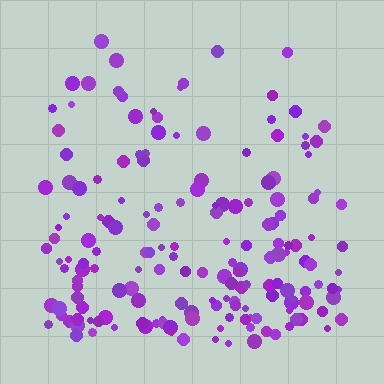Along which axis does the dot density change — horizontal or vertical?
Vertical.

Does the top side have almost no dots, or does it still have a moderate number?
Still a moderate number, just noticeably fewer than the bottom.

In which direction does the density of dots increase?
From top to bottom, with the bottom side densest.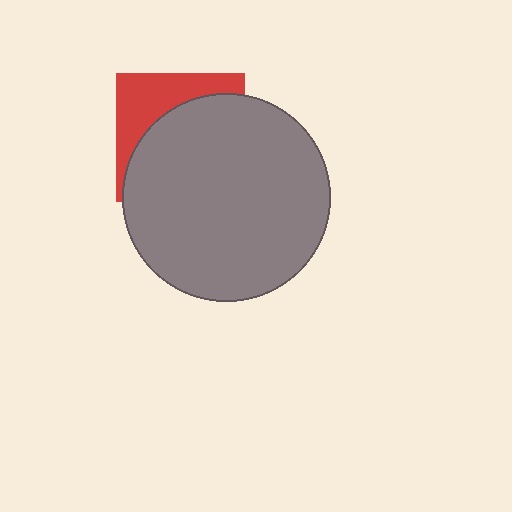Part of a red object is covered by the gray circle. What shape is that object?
It is a square.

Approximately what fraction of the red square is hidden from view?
Roughly 66% of the red square is hidden behind the gray circle.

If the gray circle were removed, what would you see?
You would see the complete red square.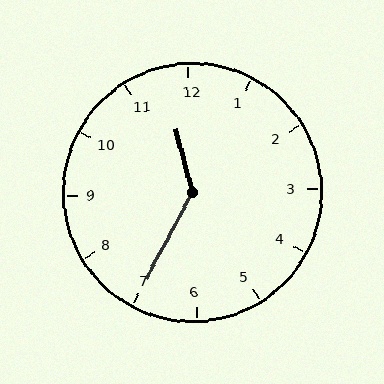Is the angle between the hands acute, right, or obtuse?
It is obtuse.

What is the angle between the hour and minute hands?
Approximately 138 degrees.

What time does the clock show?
11:35.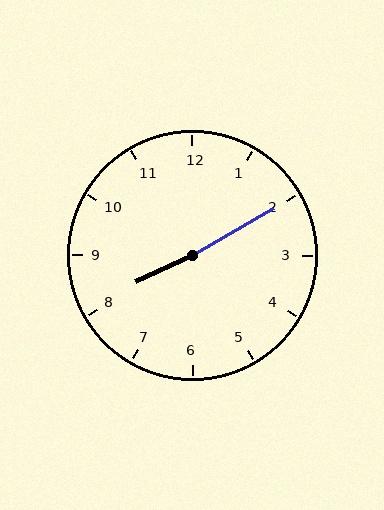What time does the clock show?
8:10.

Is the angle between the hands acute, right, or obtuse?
It is obtuse.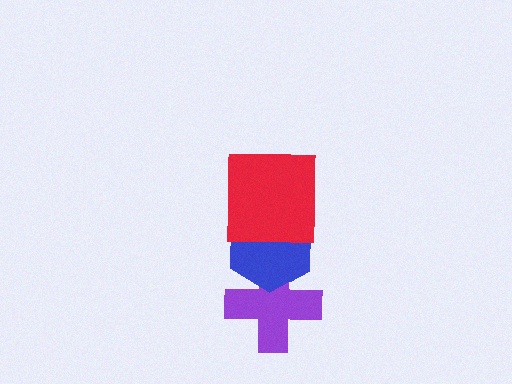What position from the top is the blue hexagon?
The blue hexagon is 2nd from the top.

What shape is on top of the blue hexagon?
The red square is on top of the blue hexagon.